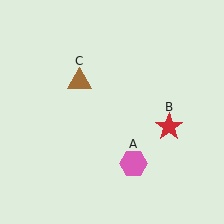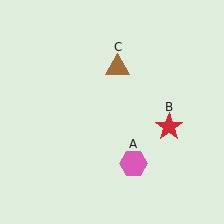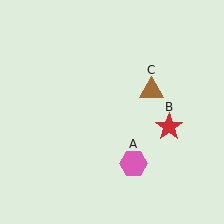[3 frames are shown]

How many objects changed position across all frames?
1 object changed position: brown triangle (object C).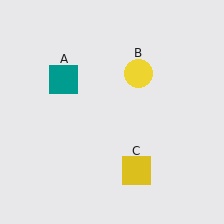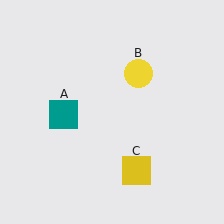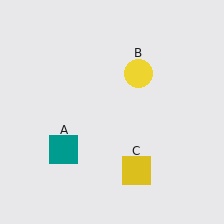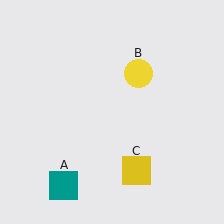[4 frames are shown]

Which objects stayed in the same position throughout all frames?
Yellow circle (object B) and yellow square (object C) remained stationary.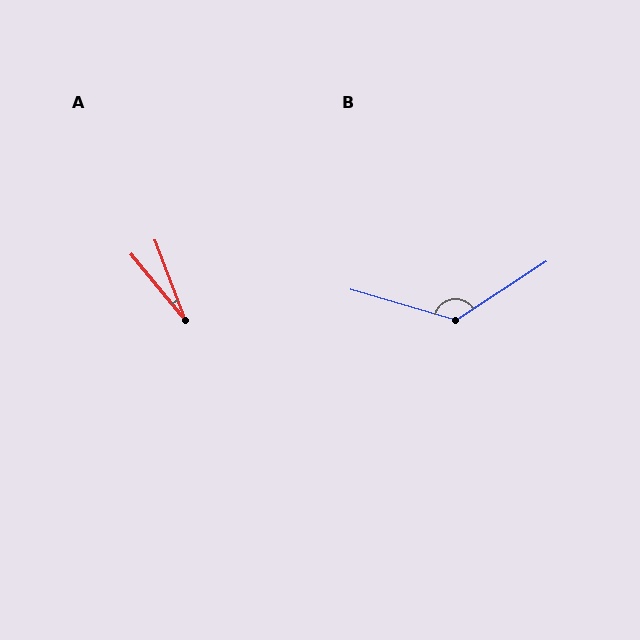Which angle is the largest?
B, at approximately 131 degrees.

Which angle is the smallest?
A, at approximately 18 degrees.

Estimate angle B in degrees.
Approximately 131 degrees.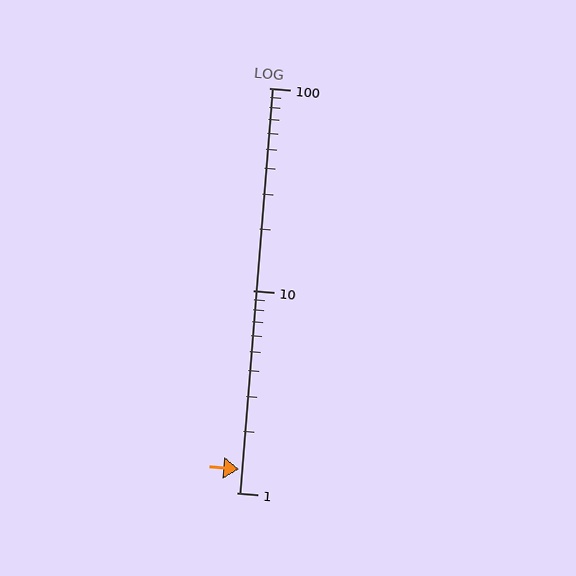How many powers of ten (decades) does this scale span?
The scale spans 2 decades, from 1 to 100.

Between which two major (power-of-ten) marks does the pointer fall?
The pointer is between 1 and 10.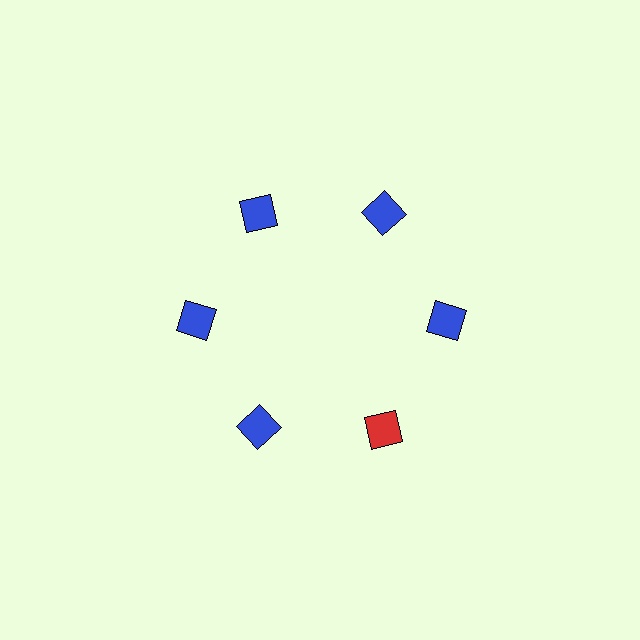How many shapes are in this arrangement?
There are 6 shapes arranged in a ring pattern.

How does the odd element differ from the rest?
It has a different color: red instead of blue.